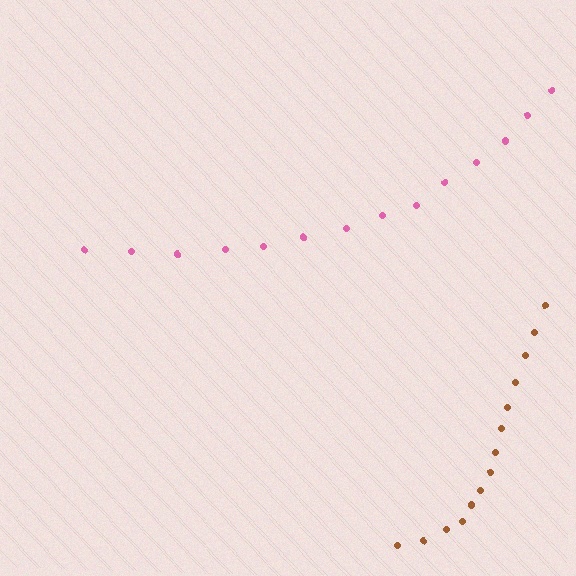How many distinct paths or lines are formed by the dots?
There are 2 distinct paths.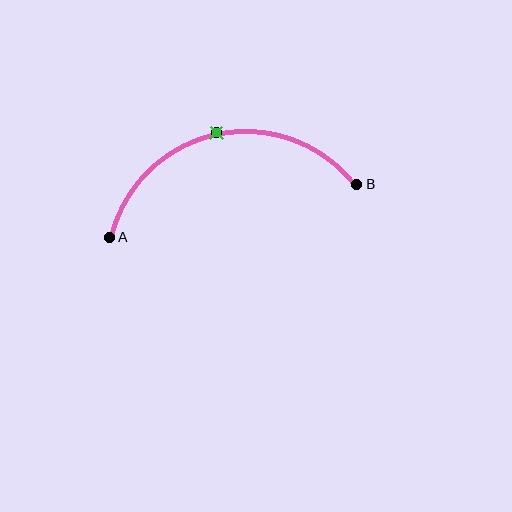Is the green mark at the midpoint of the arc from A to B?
Yes. The green mark lies on the arc at equal arc-length from both A and B — it is the arc midpoint.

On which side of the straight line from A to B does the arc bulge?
The arc bulges above the straight line connecting A and B.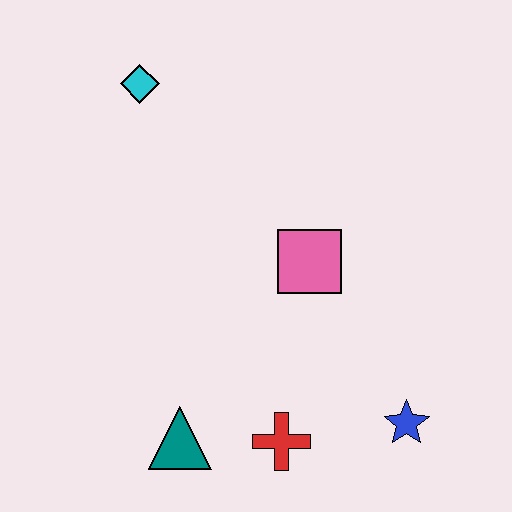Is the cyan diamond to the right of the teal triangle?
No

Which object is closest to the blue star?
The red cross is closest to the blue star.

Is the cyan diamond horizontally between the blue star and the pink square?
No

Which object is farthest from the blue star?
The cyan diamond is farthest from the blue star.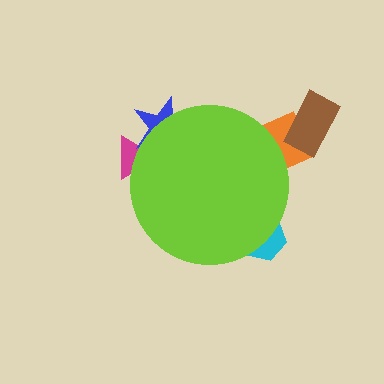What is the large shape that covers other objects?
A lime circle.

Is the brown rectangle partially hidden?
No, the brown rectangle is fully visible.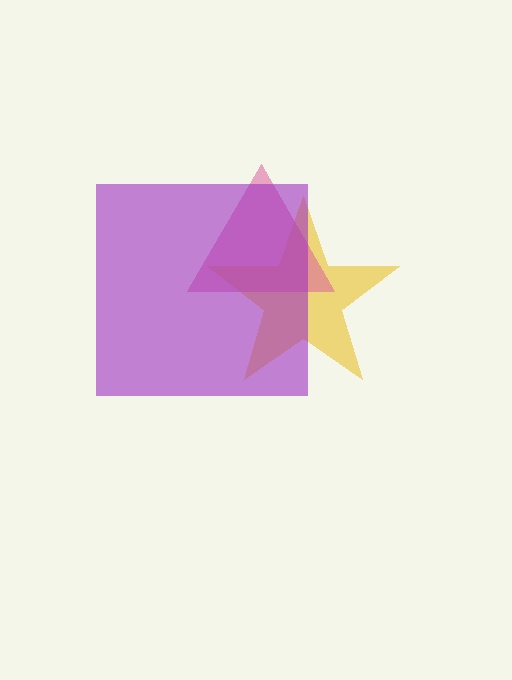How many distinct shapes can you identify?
There are 3 distinct shapes: a yellow star, a pink triangle, a purple square.